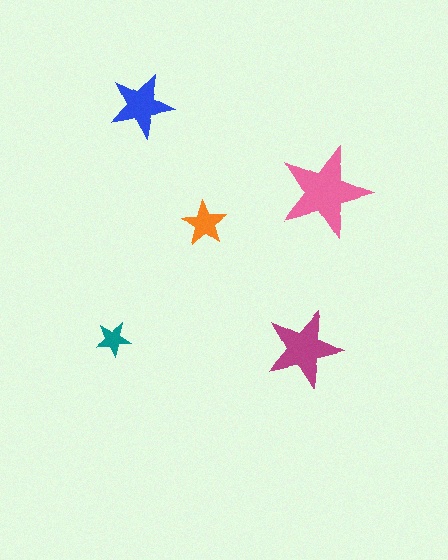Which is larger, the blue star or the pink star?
The pink one.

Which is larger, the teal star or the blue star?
The blue one.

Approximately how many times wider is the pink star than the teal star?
About 2.5 times wider.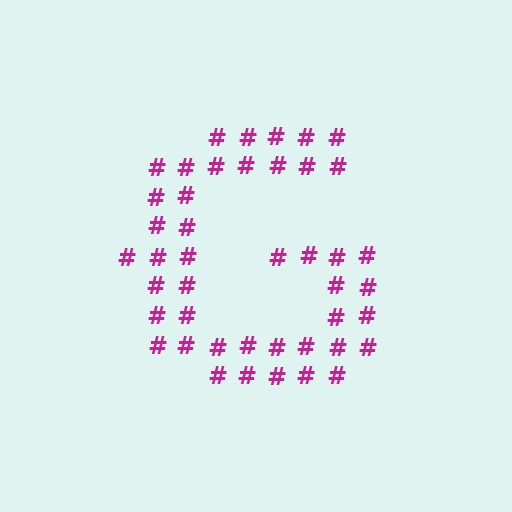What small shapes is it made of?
It is made of small hash symbols.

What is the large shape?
The large shape is the letter G.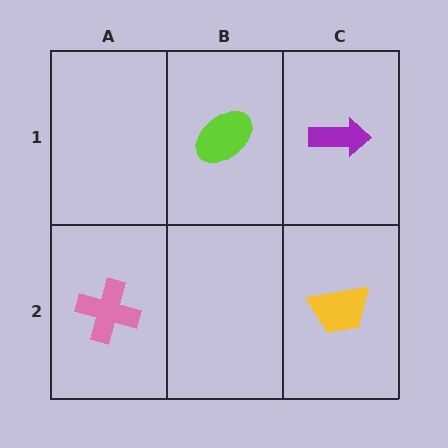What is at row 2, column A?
A pink cross.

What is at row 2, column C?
A yellow trapezoid.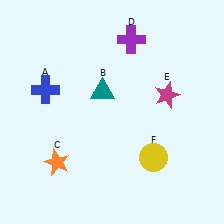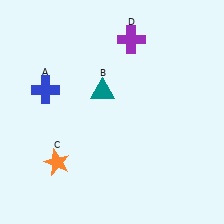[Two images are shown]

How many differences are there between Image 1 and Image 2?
There are 2 differences between the two images.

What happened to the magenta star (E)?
The magenta star (E) was removed in Image 2. It was in the top-right area of Image 1.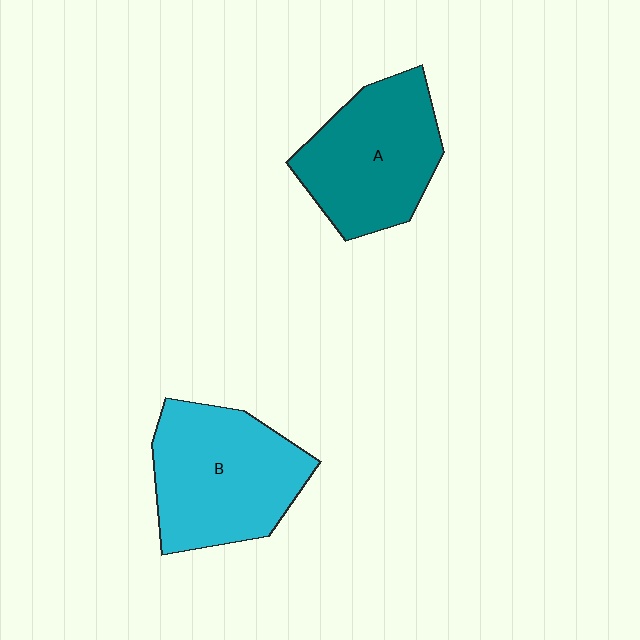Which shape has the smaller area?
Shape A (teal).